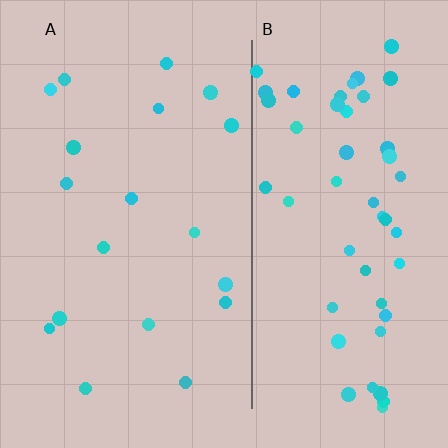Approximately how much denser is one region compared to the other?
Approximately 2.8× — region B over region A.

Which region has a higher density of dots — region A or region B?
B (the right).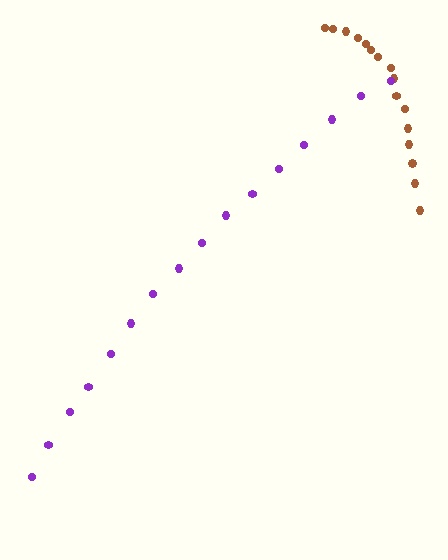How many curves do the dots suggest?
There are 2 distinct paths.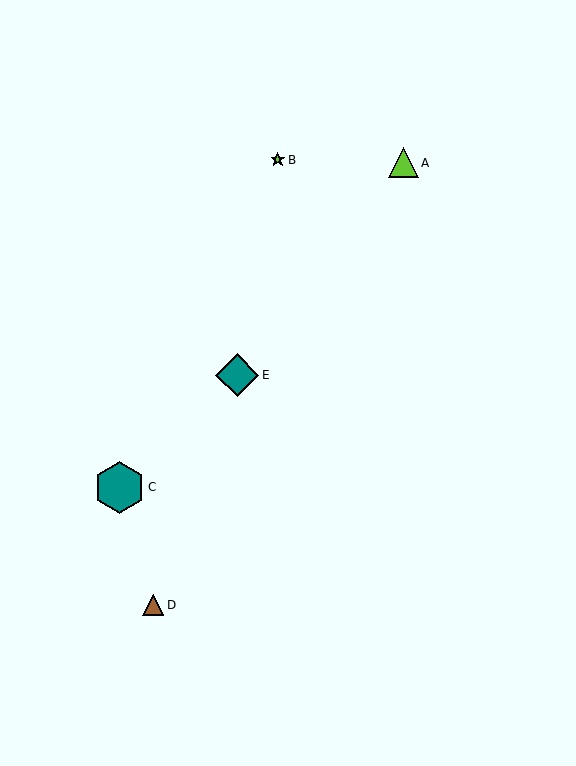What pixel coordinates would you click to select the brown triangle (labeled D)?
Click at (153, 605) to select the brown triangle D.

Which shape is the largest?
The teal hexagon (labeled C) is the largest.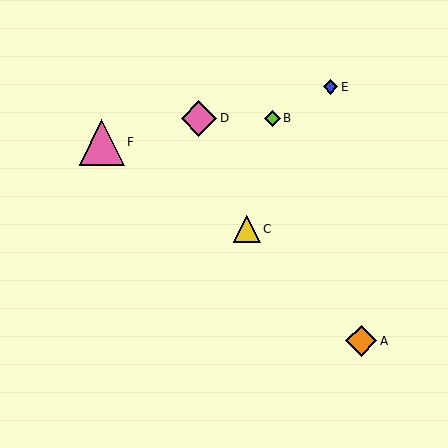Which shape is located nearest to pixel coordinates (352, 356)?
The orange diamond (labeled A) at (361, 341) is nearest to that location.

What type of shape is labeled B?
Shape B is a lime diamond.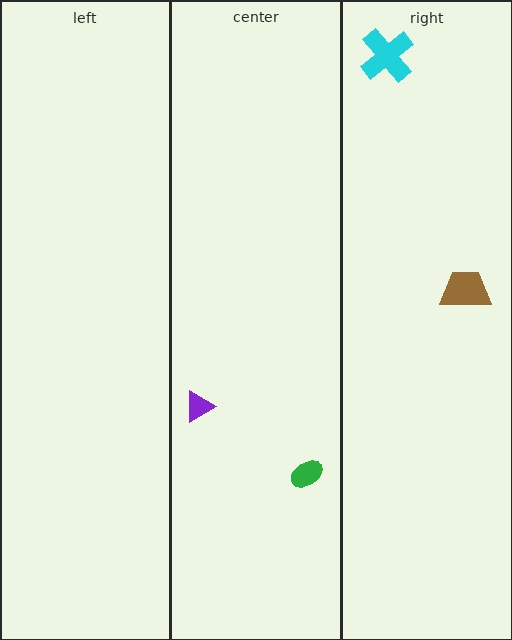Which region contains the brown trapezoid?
The right region.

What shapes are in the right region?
The cyan cross, the brown trapezoid.